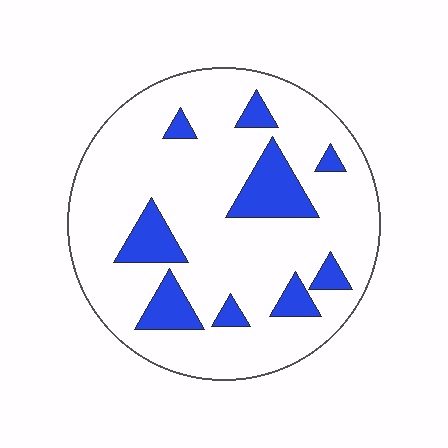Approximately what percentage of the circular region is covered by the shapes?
Approximately 15%.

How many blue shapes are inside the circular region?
9.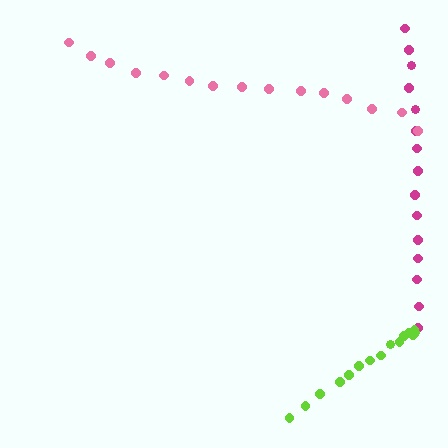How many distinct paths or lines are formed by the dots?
There are 3 distinct paths.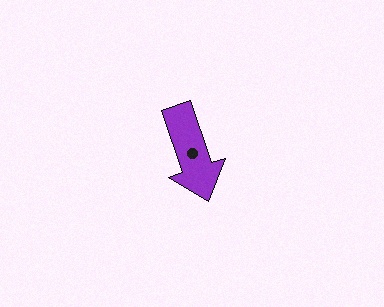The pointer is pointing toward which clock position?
Roughly 5 o'clock.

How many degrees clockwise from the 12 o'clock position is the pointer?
Approximately 161 degrees.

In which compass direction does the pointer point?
South.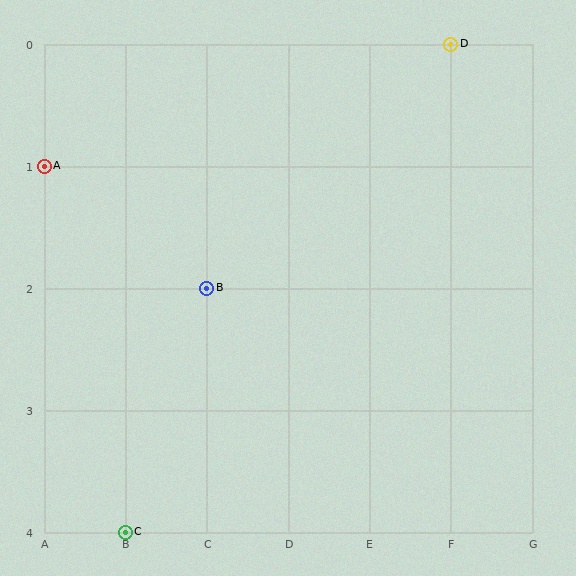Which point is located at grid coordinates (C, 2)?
Point B is at (C, 2).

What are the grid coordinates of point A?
Point A is at grid coordinates (A, 1).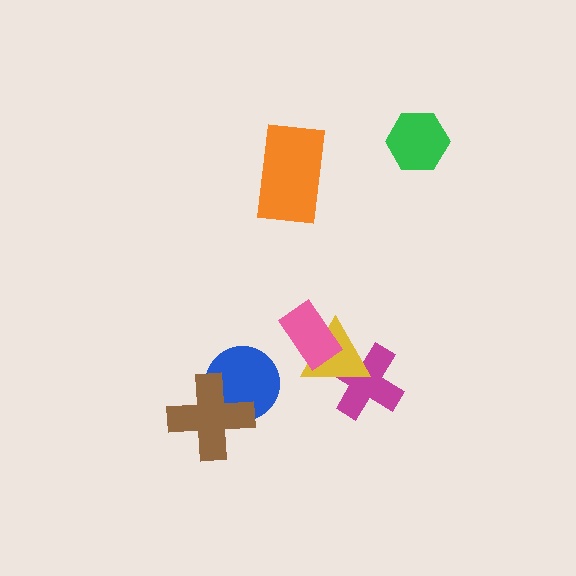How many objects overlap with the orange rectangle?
0 objects overlap with the orange rectangle.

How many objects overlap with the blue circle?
1 object overlaps with the blue circle.